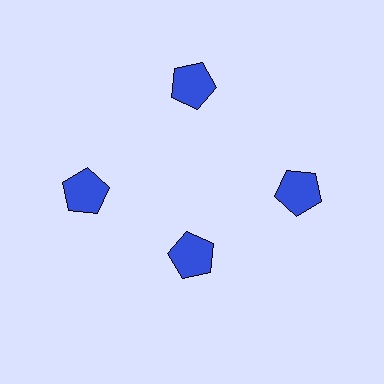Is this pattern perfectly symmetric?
No. The 4 blue pentagons are arranged in a ring, but one element near the 6 o'clock position is pulled inward toward the center, breaking the 4-fold rotational symmetry.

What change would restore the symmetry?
The symmetry would be restored by moving it outward, back onto the ring so that all 4 pentagons sit at equal angles and equal distance from the center.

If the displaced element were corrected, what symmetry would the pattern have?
It would have 4-fold rotational symmetry — the pattern would map onto itself every 90 degrees.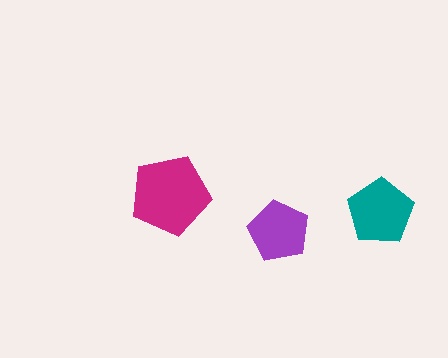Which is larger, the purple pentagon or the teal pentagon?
The teal one.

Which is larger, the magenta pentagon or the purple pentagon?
The magenta one.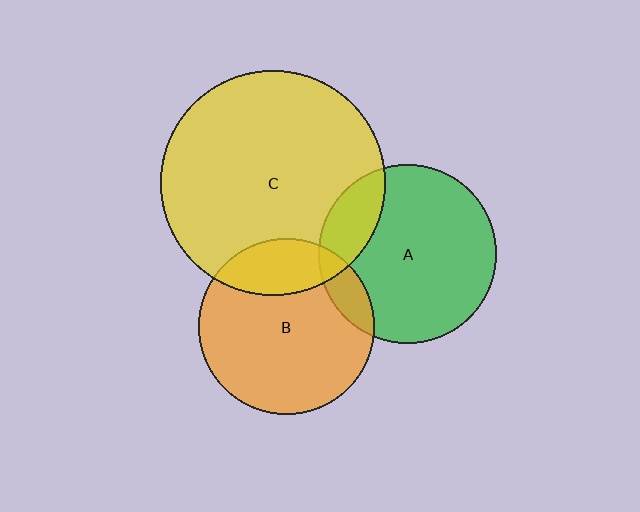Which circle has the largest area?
Circle C (yellow).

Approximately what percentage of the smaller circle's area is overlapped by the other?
Approximately 20%.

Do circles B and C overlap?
Yes.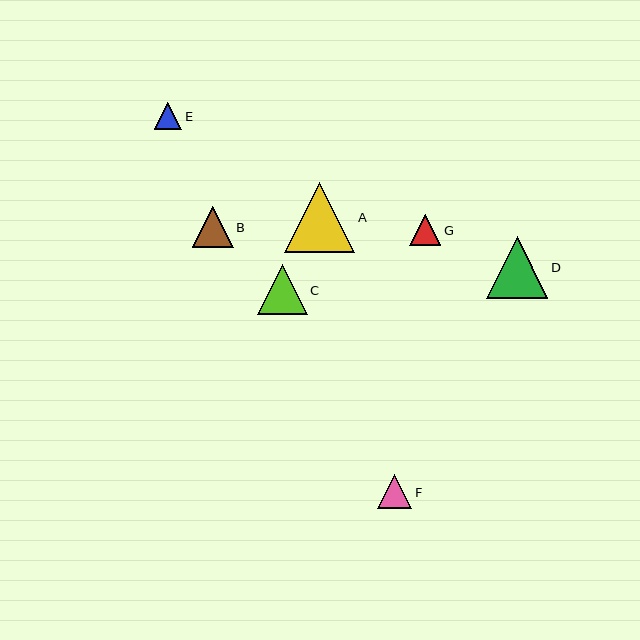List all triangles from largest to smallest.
From largest to smallest: A, D, C, B, F, G, E.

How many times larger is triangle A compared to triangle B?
Triangle A is approximately 1.7 times the size of triangle B.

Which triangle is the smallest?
Triangle E is the smallest with a size of approximately 27 pixels.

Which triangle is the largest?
Triangle A is the largest with a size of approximately 70 pixels.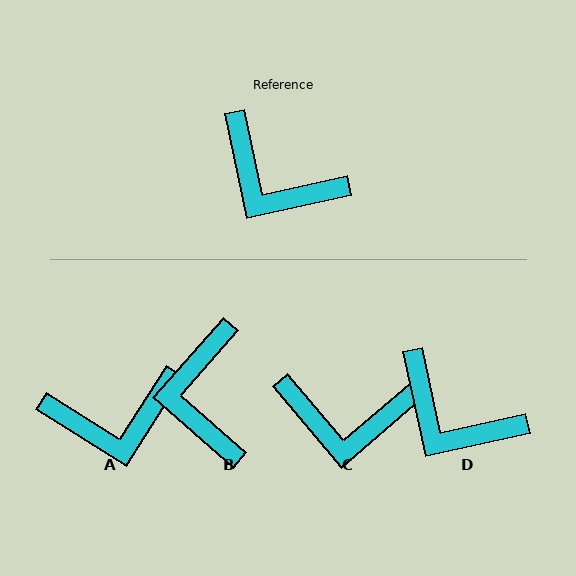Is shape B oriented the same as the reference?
No, it is off by about 53 degrees.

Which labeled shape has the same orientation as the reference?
D.